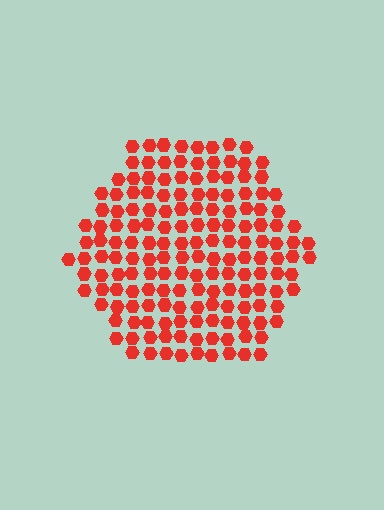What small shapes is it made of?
It is made of small hexagons.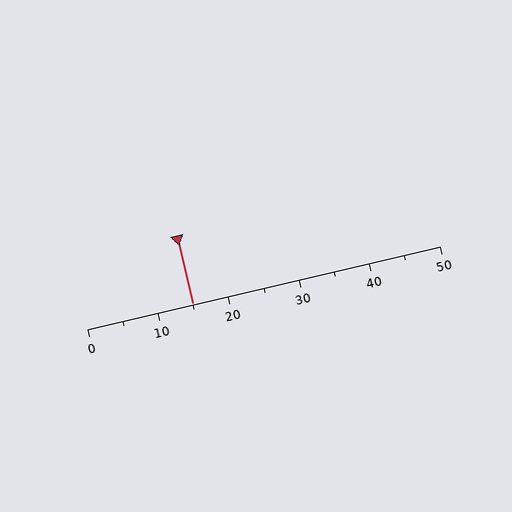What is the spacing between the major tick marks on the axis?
The major ticks are spaced 10 apart.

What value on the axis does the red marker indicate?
The marker indicates approximately 15.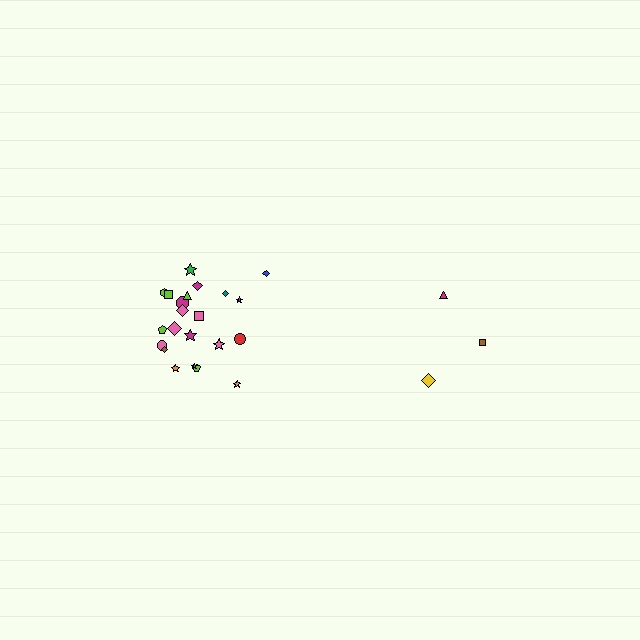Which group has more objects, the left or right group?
The left group.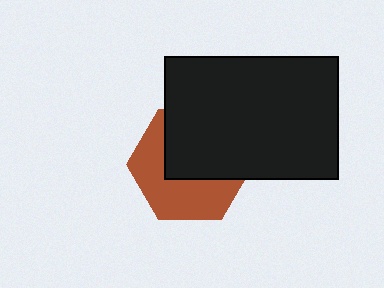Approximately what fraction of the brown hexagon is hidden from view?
Roughly 51% of the brown hexagon is hidden behind the black rectangle.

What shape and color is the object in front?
The object in front is a black rectangle.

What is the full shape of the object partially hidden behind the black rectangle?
The partially hidden object is a brown hexagon.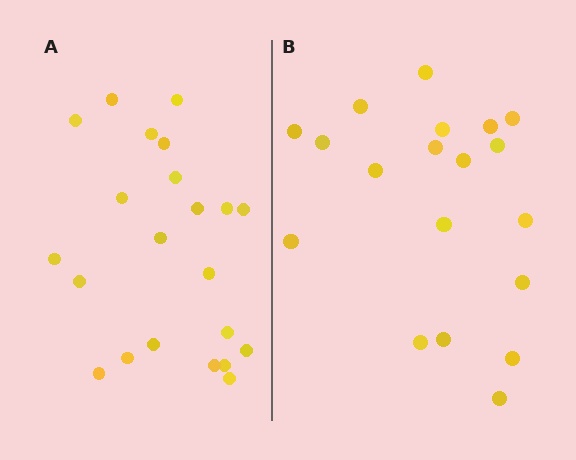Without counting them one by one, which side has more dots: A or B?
Region A (the left region) has more dots.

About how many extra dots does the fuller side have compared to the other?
Region A has just a few more — roughly 2 or 3 more dots than region B.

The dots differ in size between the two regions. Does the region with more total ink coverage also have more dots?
No. Region B has more total ink coverage because its dots are larger, but region A actually contains more individual dots. Total area can be misleading — the number of items is what matters here.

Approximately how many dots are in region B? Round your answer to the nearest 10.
About 20 dots. (The exact count is 19, which rounds to 20.)